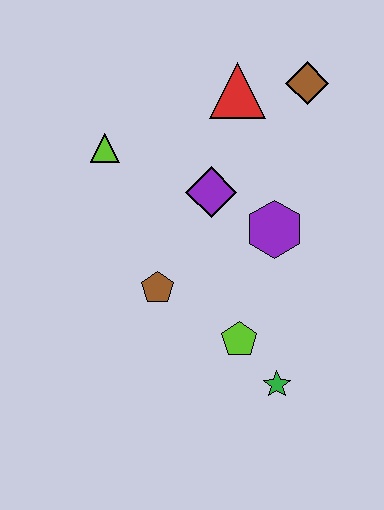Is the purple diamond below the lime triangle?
Yes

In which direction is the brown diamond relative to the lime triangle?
The brown diamond is to the right of the lime triangle.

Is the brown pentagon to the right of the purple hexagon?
No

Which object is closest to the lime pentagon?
The green star is closest to the lime pentagon.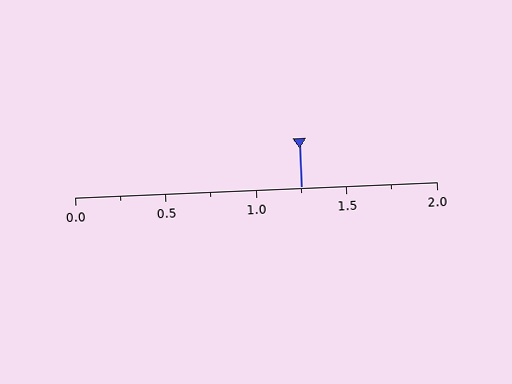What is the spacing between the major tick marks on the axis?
The major ticks are spaced 0.5 apart.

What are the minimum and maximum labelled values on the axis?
The axis runs from 0.0 to 2.0.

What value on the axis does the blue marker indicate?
The marker indicates approximately 1.25.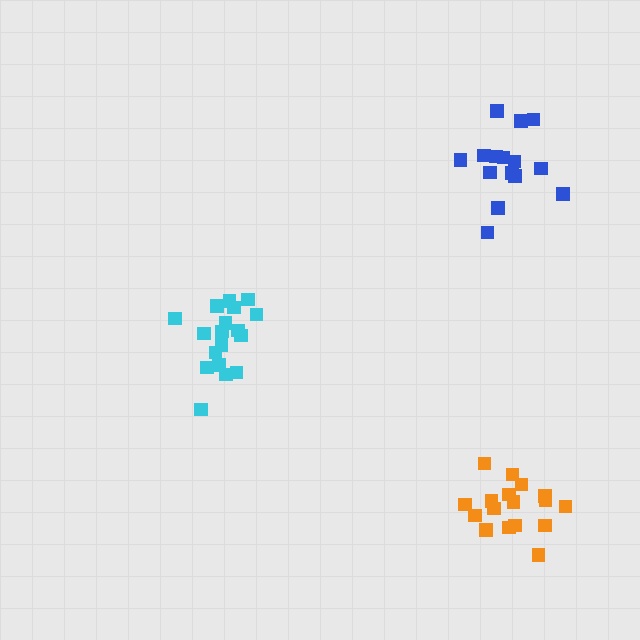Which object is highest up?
The blue cluster is topmost.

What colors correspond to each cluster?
The clusters are colored: blue, cyan, orange.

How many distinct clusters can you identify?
There are 3 distinct clusters.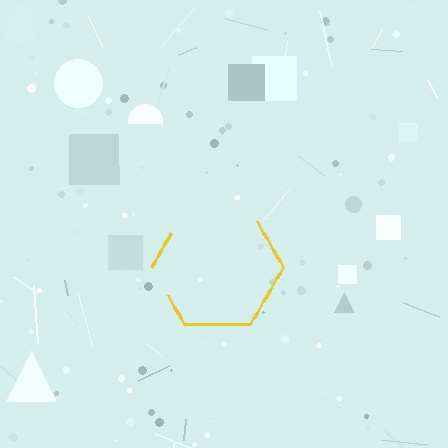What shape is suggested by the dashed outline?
The dashed outline suggests a hexagon.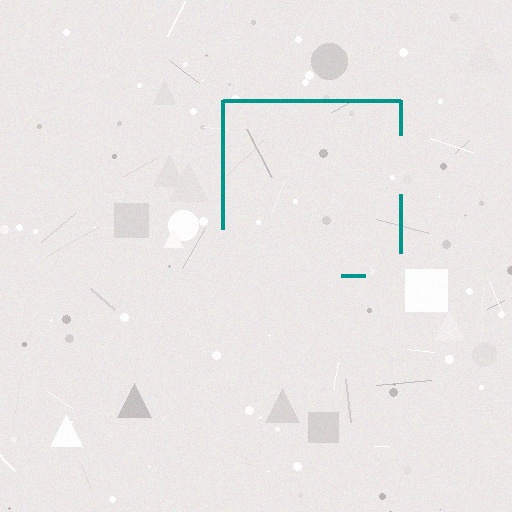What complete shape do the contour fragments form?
The contour fragments form a square.